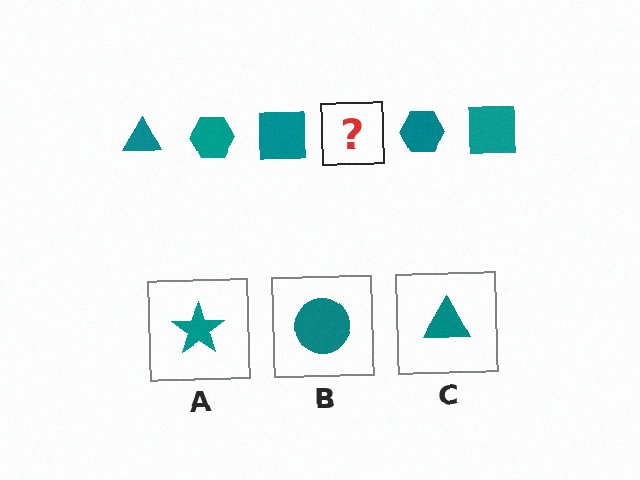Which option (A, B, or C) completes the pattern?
C.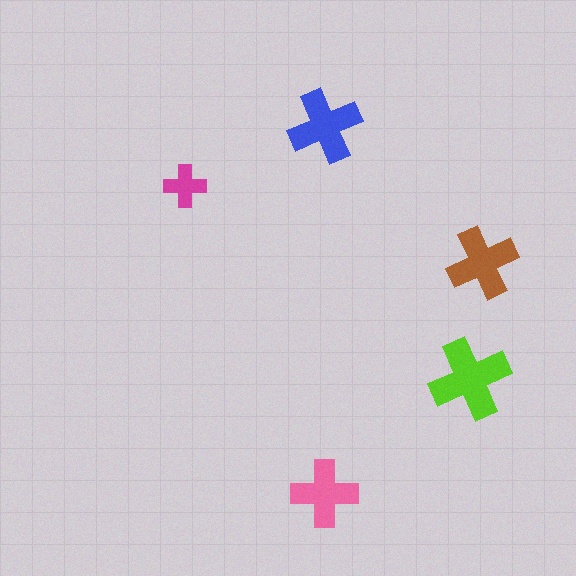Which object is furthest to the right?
The brown cross is rightmost.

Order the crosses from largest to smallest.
the lime one, the blue one, the brown one, the pink one, the magenta one.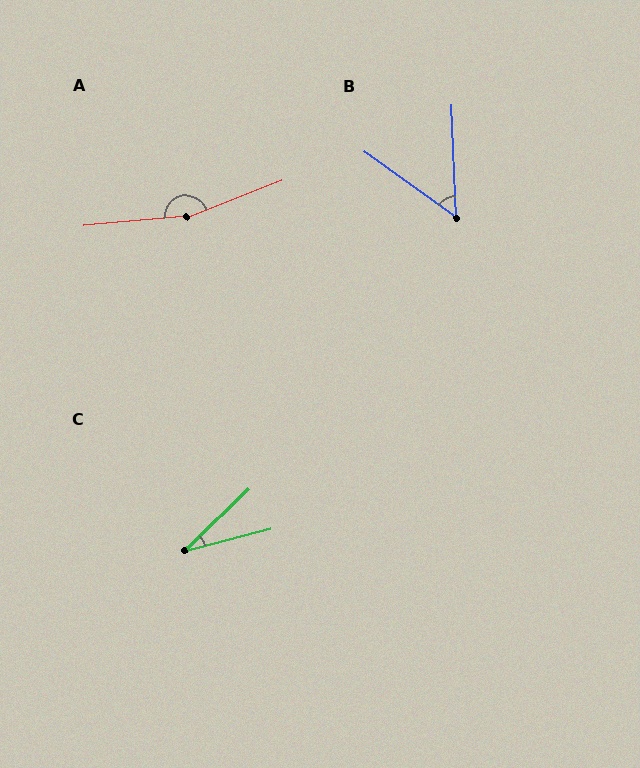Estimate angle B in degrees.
Approximately 52 degrees.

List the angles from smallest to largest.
C (30°), B (52°), A (164°).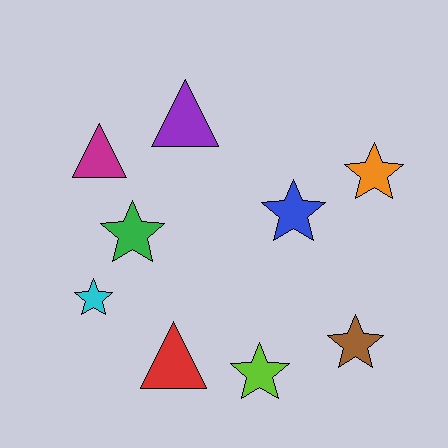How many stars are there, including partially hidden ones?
There are 6 stars.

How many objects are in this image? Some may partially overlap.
There are 9 objects.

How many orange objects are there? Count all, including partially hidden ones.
There is 1 orange object.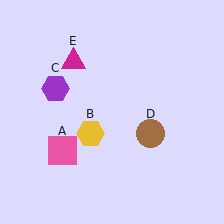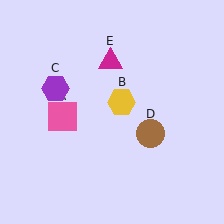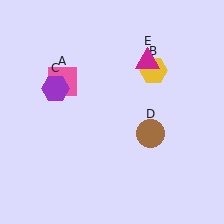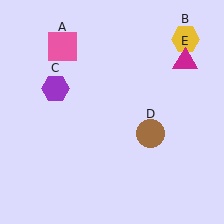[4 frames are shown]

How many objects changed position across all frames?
3 objects changed position: pink square (object A), yellow hexagon (object B), magenta triangle (object E).